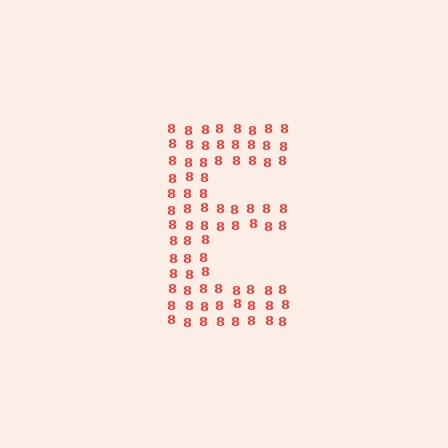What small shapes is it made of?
It is made of small digit 8's.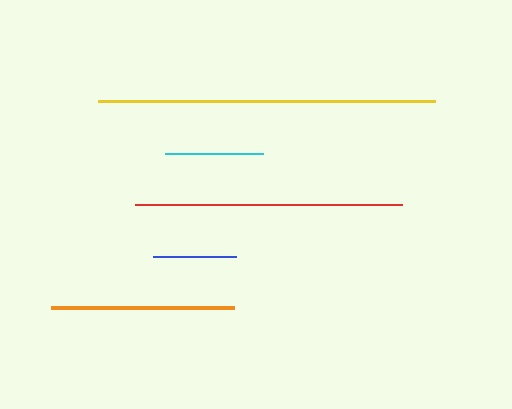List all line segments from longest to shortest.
From longest to shortest: yellow, red, orange, cyan, blue.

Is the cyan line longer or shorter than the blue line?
The cyan line is longer than the blue line.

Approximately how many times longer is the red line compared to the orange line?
The red line is approximately 1.5 times the length of the orange line.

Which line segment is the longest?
The yellow line is the longest at approximately 336 pixels.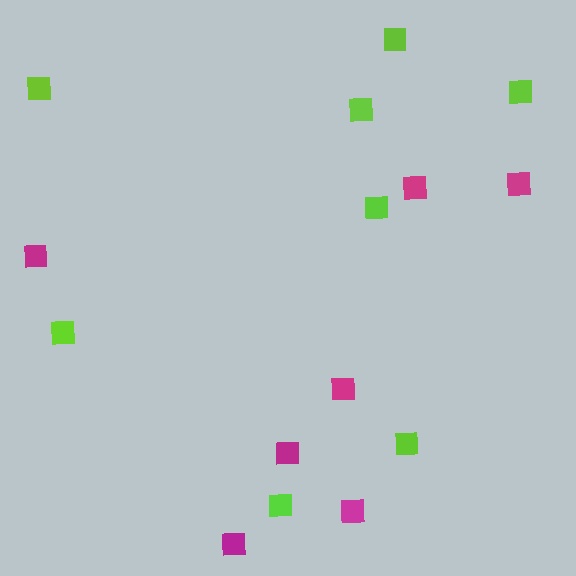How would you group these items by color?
There are 2 groups: one group of magenta squares (7) and one group of lime squares (8).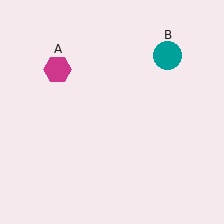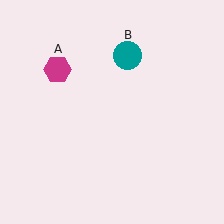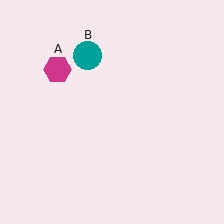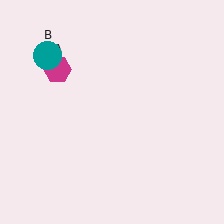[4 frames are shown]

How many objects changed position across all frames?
1 object changed position: teal circle (object B).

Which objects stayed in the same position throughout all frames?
Magenta hexagon (object A) remained stationary.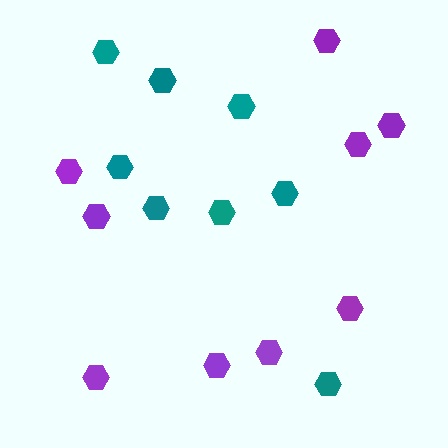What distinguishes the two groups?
There are 2 groups: one group of teal hexagons (8) and one group of purple hexagons (9).